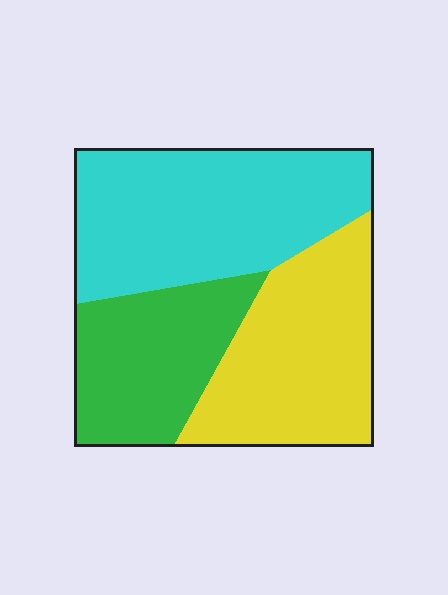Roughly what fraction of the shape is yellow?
Yellow covers about 35% of the shape.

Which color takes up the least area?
Green, at roughly 25%.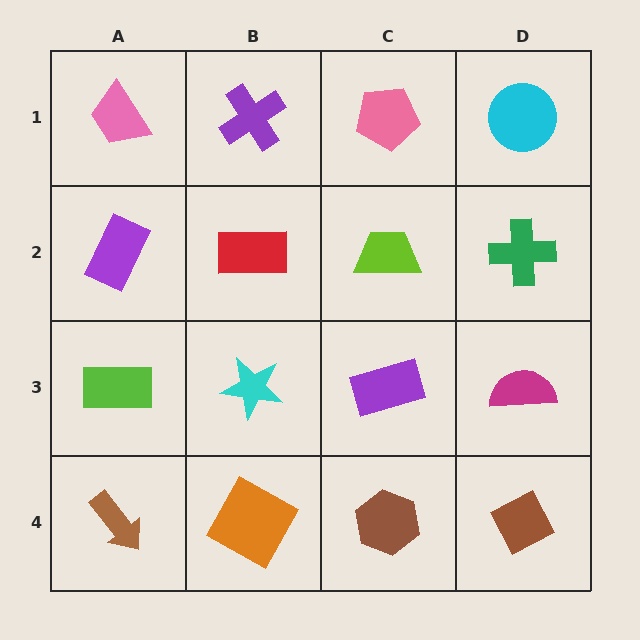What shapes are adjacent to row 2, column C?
A pink pentagon (row 1, column C), a purple rectangle (row 3, column C), a red rectangle (row 2, column B), a green cross (row 2, column D).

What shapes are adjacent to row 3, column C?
A lime trapezoid (row 2, column C), a brown hexagon (row 4, column C), a cyan star (row 3, column B), a magenta semicircle (row 3, column D).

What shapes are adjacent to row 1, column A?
A purple rectangle (row 2, column A), a purple cross (row 1, column B).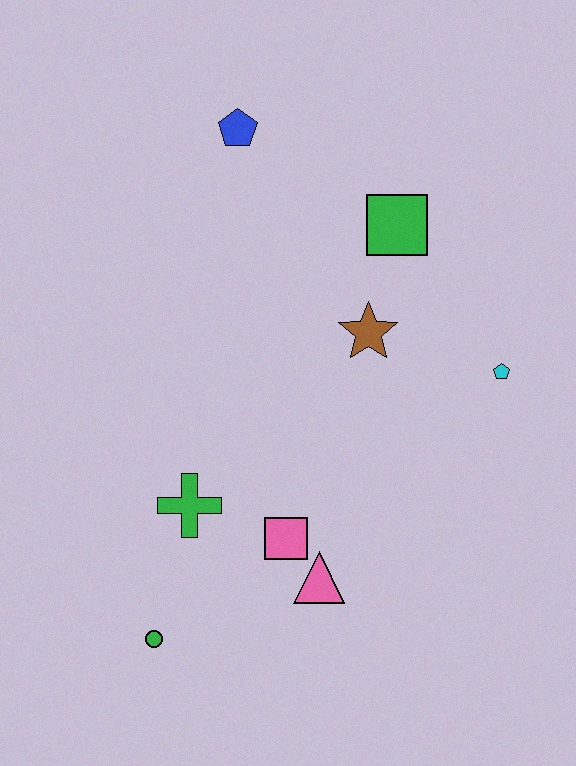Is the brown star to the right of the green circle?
Yes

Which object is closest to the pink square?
The pink triangle is closest to the pink square.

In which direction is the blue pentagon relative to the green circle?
The blue pentagon is above the green circle.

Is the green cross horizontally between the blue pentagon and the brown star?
No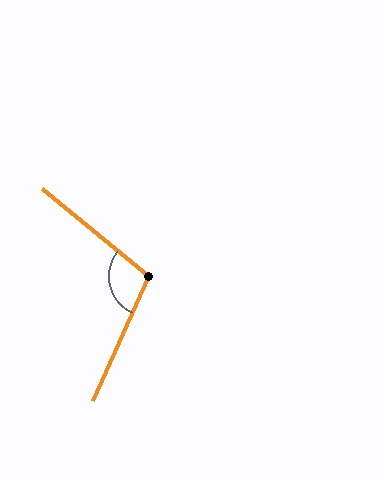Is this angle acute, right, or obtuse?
It is obtuse.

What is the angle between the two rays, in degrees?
Approximately 106 degrees.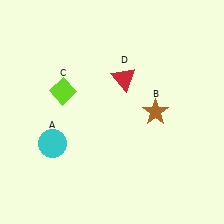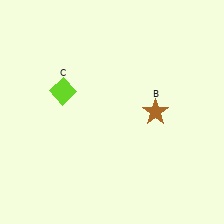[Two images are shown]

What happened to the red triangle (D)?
The red triangle (D) was removed in Image 2. It was in the top-right area of Image 1.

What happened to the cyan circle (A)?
The cyan circle (A) was removed in Image 2. It was in the bottom-left area of Image 1.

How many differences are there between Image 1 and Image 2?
There are 2 differences between the two images.